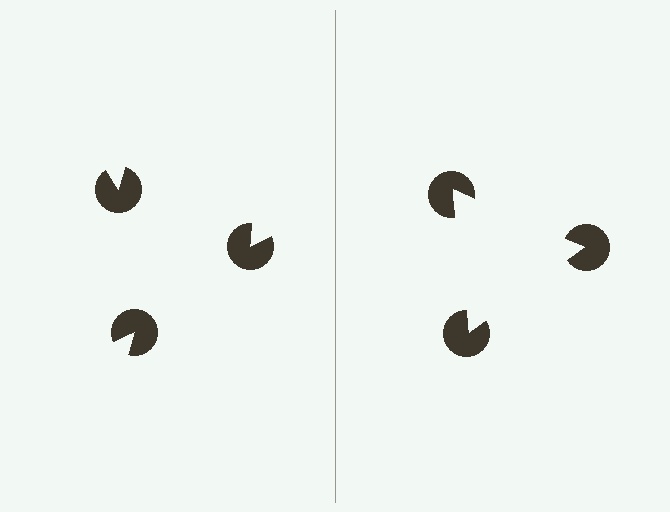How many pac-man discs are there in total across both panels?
6 — 3 on each side.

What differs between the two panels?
The pac-man discs are positioned identically on both sides; only the wedge orientations differ. On the right they align to a triangle; on the left they are misaligned.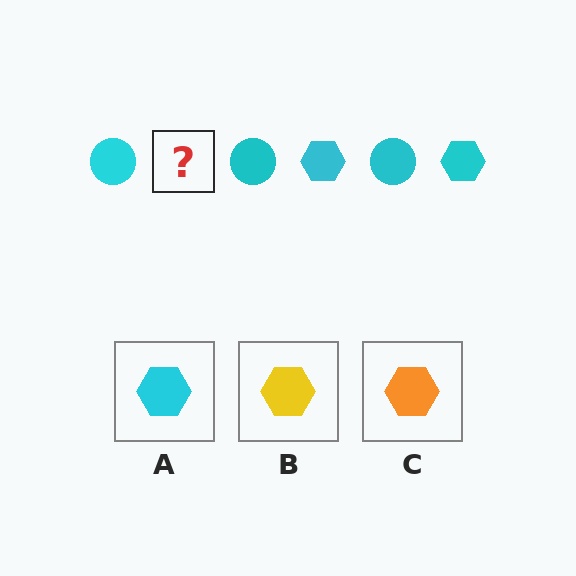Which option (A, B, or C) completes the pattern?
A.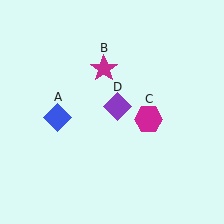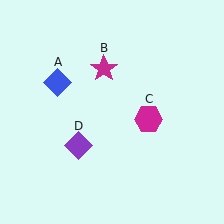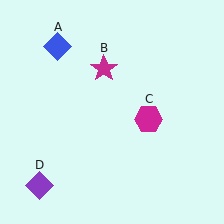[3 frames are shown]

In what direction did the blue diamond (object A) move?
The blue diamond (object A) moved up.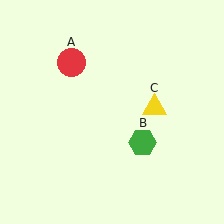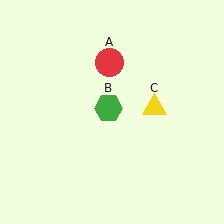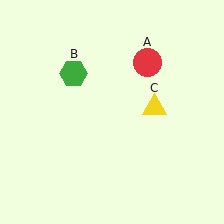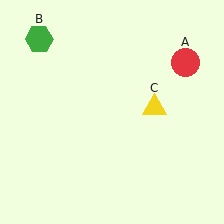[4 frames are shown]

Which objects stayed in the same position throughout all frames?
Yellow triangle (object C) remained stationary.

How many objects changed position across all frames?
2 objects changed position: red circle (object A), green hexagon (object B).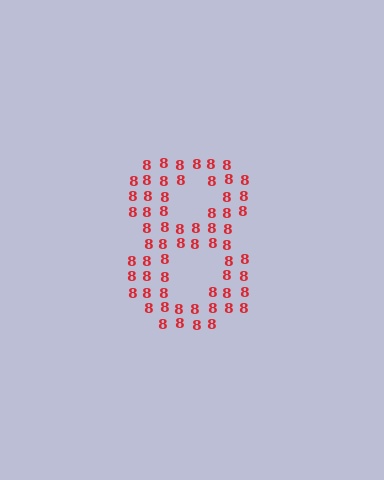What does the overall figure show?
The overall figure shows the digit 8.